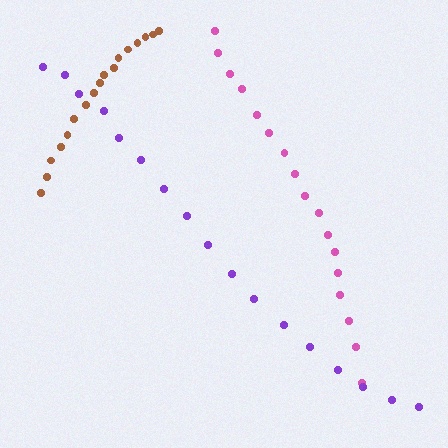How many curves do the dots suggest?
There are 3 distinct paths.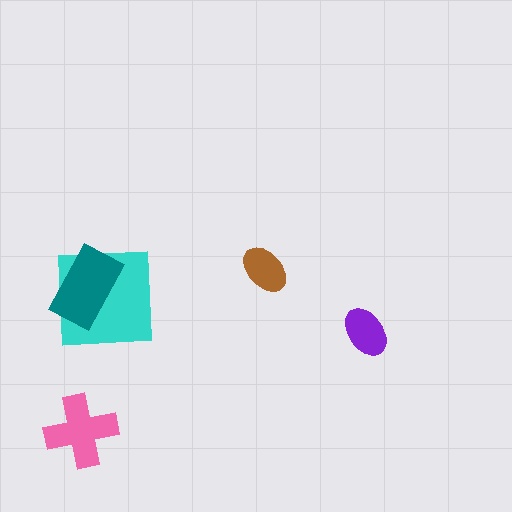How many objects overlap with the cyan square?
1 object overlaps with the cyan square.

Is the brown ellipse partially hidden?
No, no other shape covers it.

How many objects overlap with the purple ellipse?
0 objects overlap with the purple ellipse.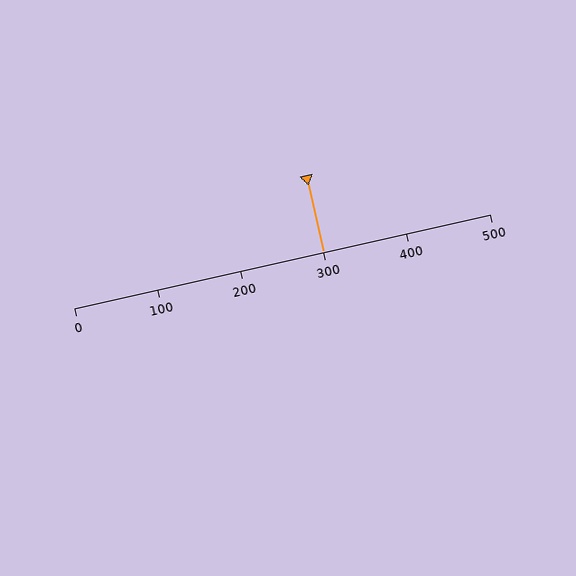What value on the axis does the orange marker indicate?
The marker indicates approximately 300.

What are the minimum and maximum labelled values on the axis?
The axis runs from 0 to 500.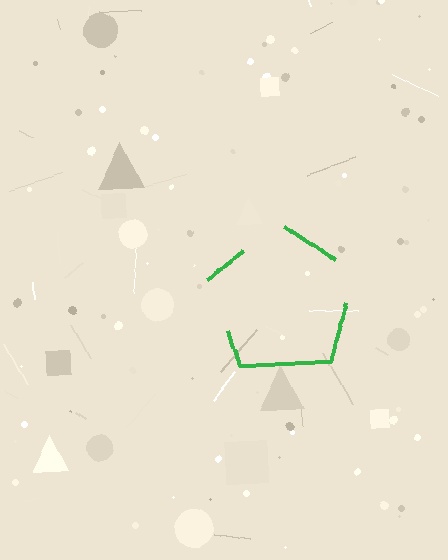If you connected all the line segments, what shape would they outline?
They would outline a pentagon.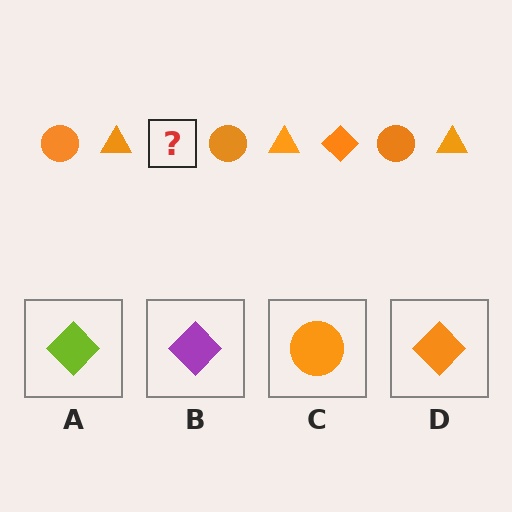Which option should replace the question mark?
Option D.